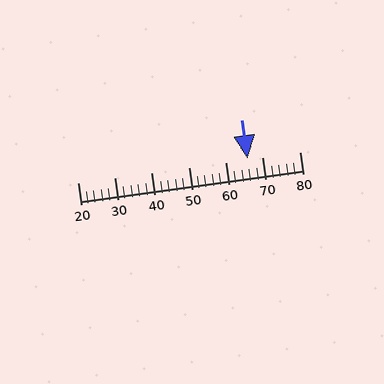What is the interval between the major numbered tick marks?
The major tick marks are spaced 10 units apart.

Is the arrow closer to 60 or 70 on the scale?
The arrow is closer to 70.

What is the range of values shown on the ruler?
The ruler shows values from 20 to 80.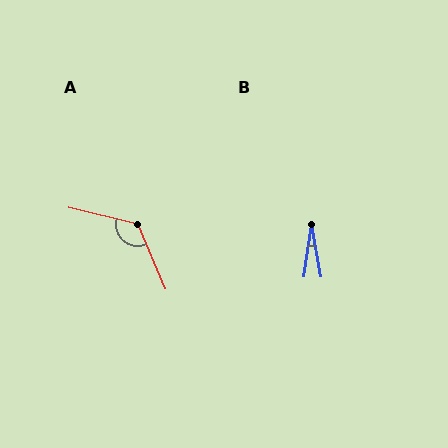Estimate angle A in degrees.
Approximately 127 degrees.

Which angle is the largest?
A, at approximately 127 degrees.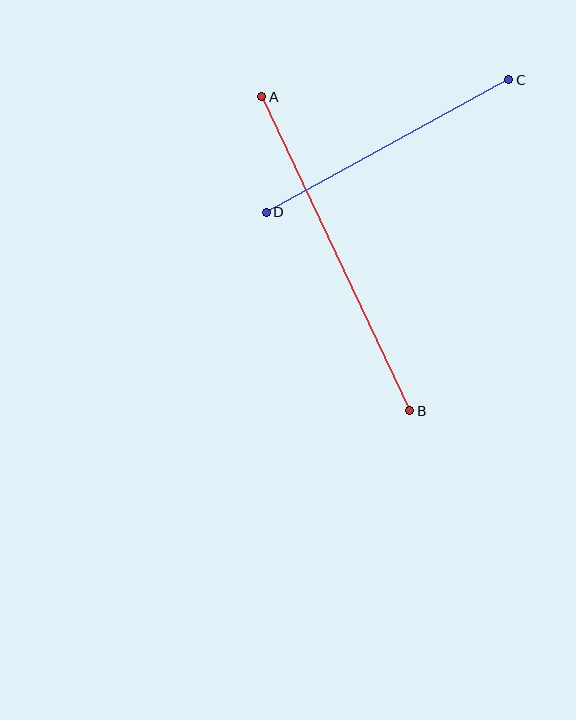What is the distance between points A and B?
The distance is approximately 347 pixels.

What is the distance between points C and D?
The distance is approximately 277 pixels.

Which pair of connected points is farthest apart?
Points A and B are farthest apart.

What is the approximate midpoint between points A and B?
The midpoint is at approximately (336, 254) pixels.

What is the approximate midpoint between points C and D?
The midpoint is at approximately (388, 146) pixels.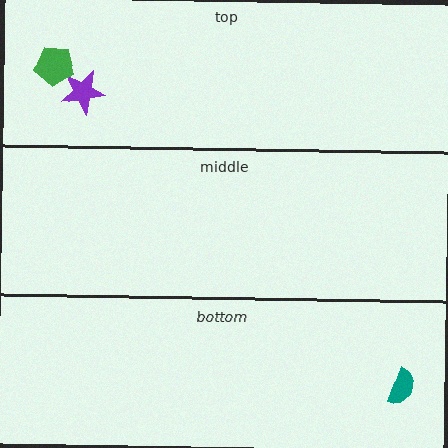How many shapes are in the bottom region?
1.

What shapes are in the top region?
The purple star, the green pentagon.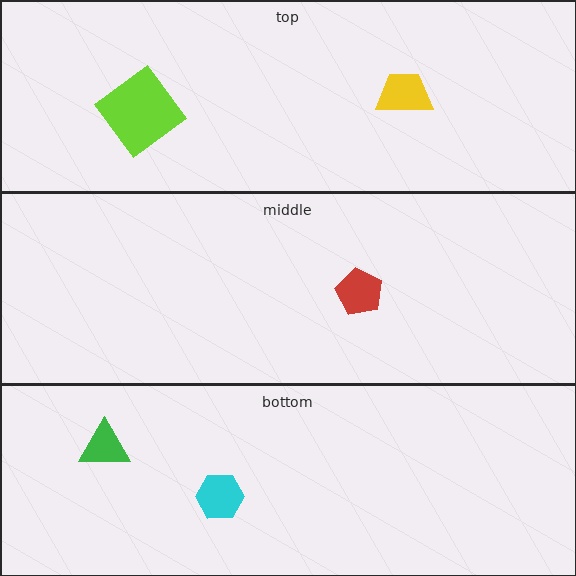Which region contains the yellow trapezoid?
The top region.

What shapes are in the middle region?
The red pentagon.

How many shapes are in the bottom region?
2.